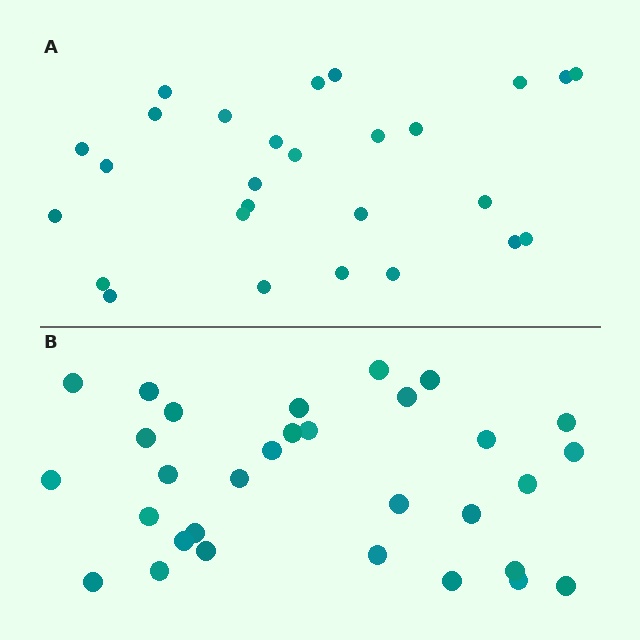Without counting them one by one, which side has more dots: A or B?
Region B (the bottom region) has more dots.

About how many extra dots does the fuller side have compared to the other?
Region B has about 4 more dots than region A.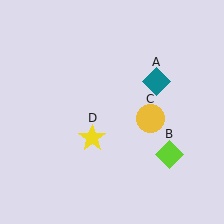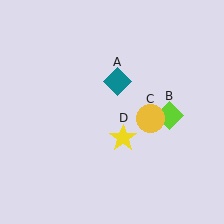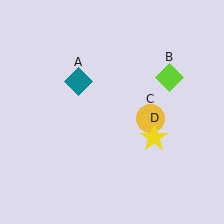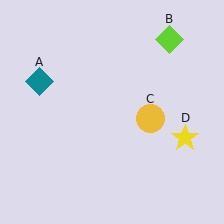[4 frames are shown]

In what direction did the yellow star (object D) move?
The yellow star (object D) moved right.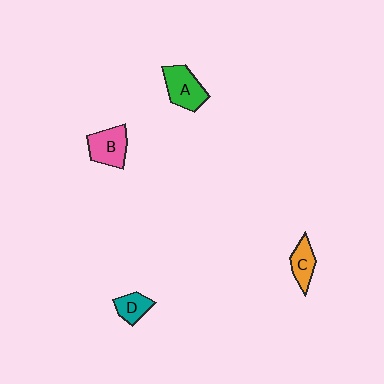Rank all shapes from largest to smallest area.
From largest to smallest: A (green), B (pink), C (orange), D (teal).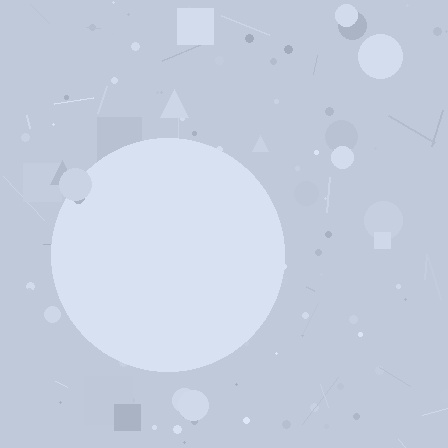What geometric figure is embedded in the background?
A circle is embedded in the background.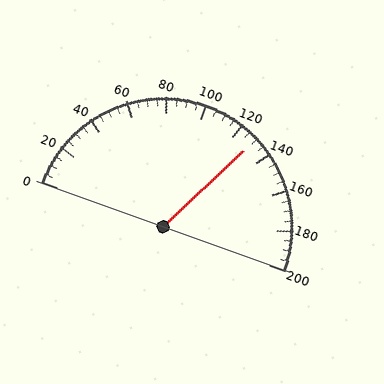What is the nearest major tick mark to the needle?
The nearest major tick mark is 120.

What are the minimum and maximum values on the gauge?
The gauge ranges from 0 to 200.